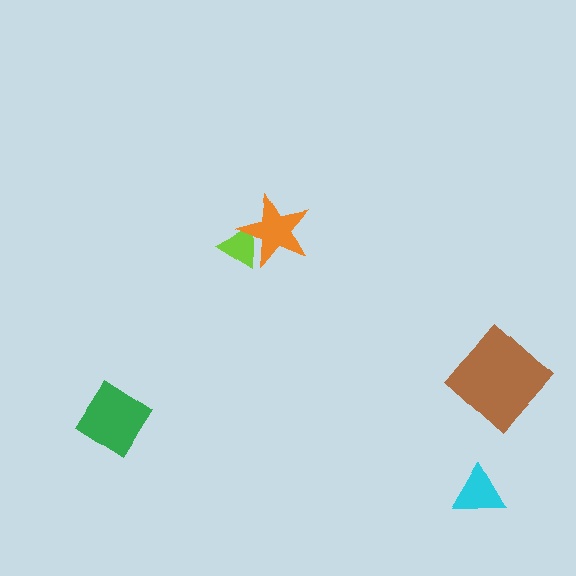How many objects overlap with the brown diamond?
0 objects overlap with the brown diamond.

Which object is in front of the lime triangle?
The orange star is in front of the lime triangle.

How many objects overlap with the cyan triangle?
0 objects overlap with the cyan triangle.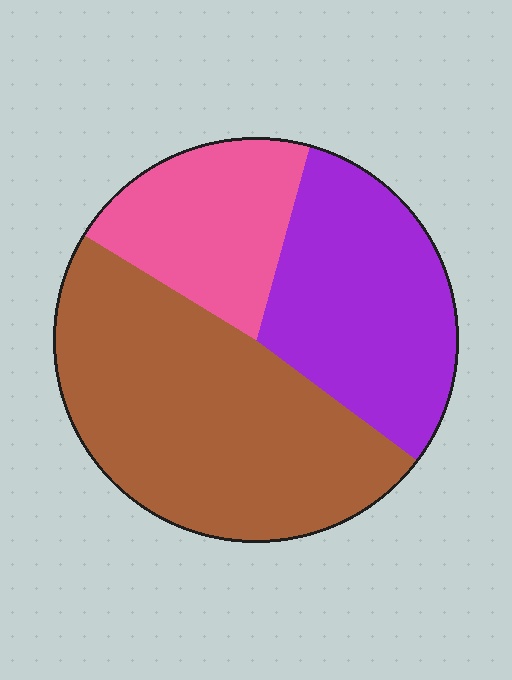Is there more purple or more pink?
Purple.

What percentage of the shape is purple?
Purple covers about 30% of the shape.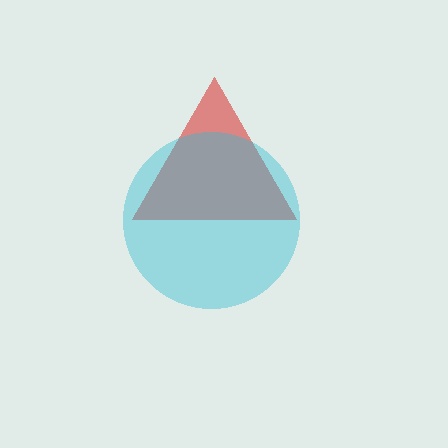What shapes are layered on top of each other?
The layered shapes are: a red triangle, a cyan circle.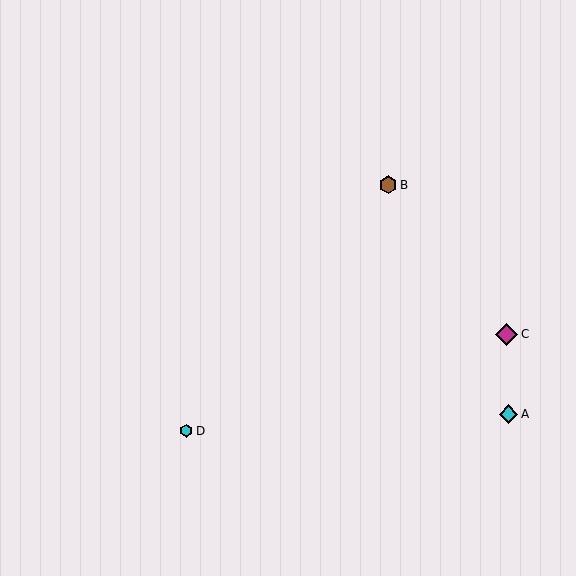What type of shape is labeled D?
Shape D is a cyan hexagon.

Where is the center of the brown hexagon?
The center of the brown hexagon is at (388, 185).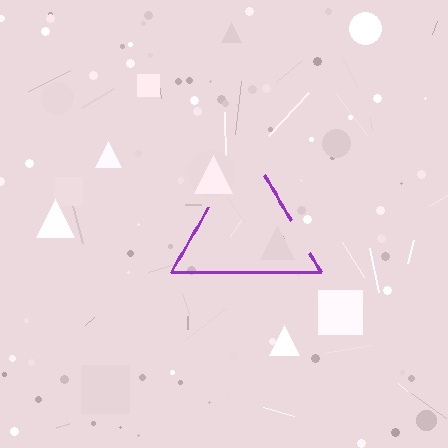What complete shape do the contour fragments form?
The contour fragments form a triangle.